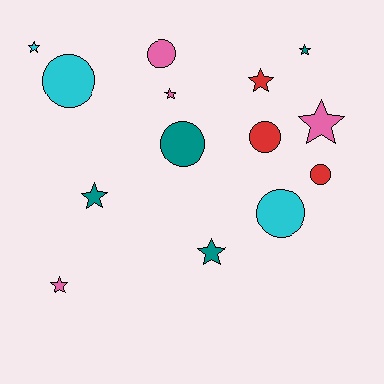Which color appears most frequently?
Teal, with 4 objects.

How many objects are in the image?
There are 14 objects.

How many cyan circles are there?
There are 2 cyan circles.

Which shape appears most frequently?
Star, with 8 objects.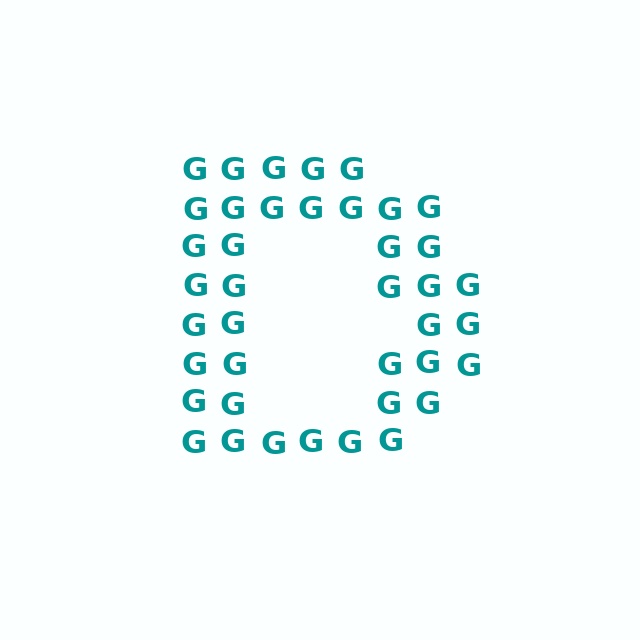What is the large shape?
The large shape is the letter D.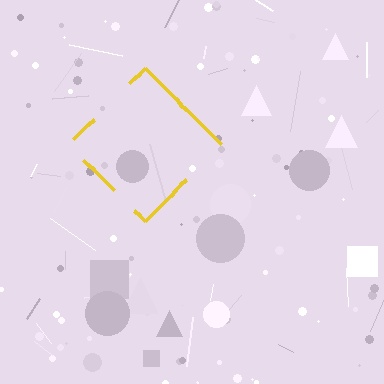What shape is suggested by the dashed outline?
The dashed outline suggests a diamond.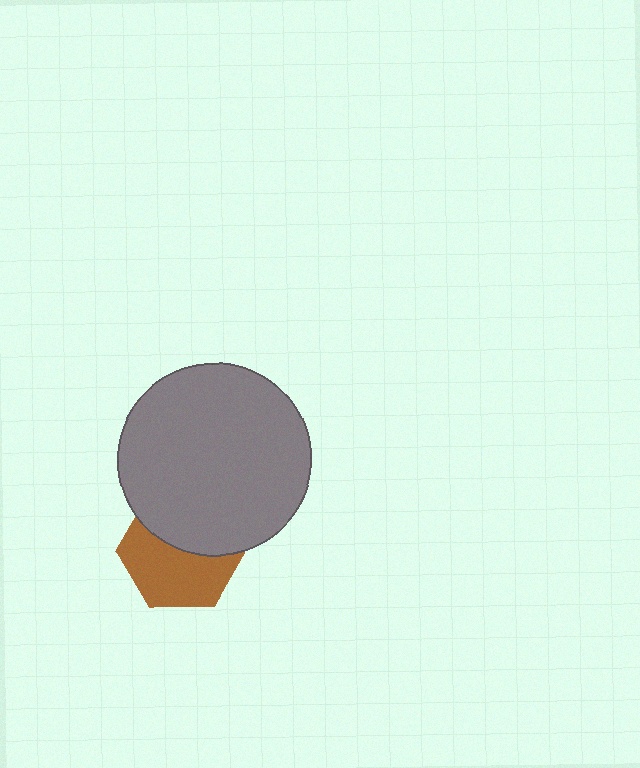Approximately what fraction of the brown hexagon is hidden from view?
Roughly 44% of the brown hexagon is hidden behind the gray circle.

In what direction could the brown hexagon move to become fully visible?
The brown hexagon could move down. That would shift it out from behind the gray circle entirely.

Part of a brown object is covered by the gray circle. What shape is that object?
It is a hexagon.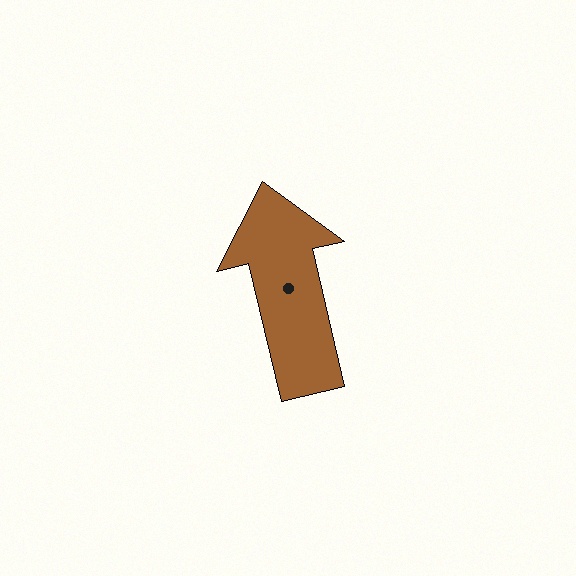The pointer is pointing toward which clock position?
Roughly 12 o'clock.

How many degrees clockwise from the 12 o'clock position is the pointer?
Approximately 347 degrees.